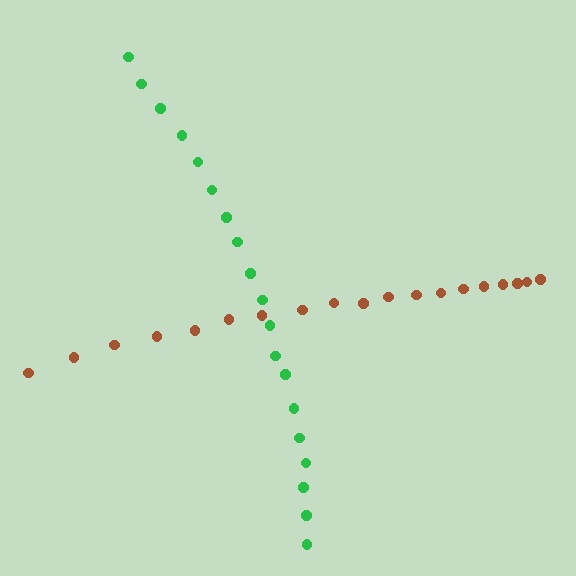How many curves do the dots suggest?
There are 2 distinct paths.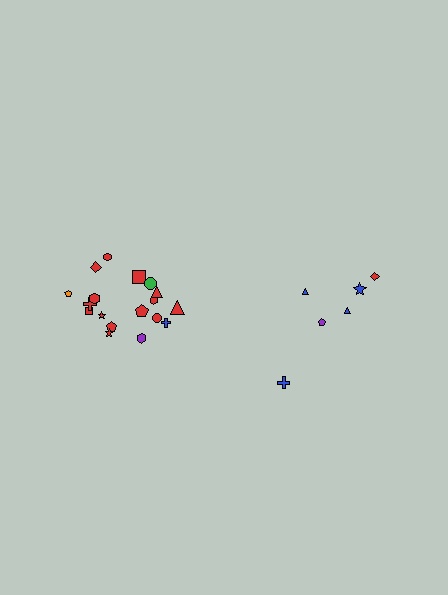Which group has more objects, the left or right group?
The left group.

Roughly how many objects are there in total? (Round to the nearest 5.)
Roughly 25 objects in total.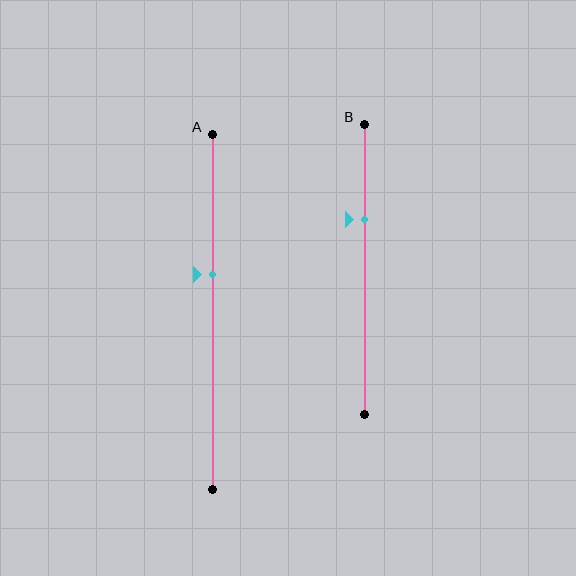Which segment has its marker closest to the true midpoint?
Segment A has its marker closest to the true midpoint.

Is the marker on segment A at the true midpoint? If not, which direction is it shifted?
No, the marker on segment A is shifted upward by about 10% of the segment length.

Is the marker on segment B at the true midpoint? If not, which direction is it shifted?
No, the marker on segment B is shifted upward by about 17% of the segment length.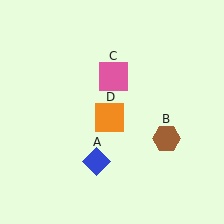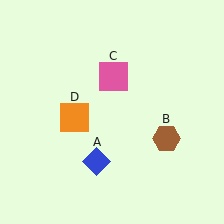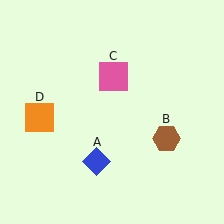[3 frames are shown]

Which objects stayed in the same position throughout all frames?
Blue diamond (object A) and brown hexagon (object B) and pink square (object C) remained stationary.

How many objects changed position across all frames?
1 object changed position: orange square (object D).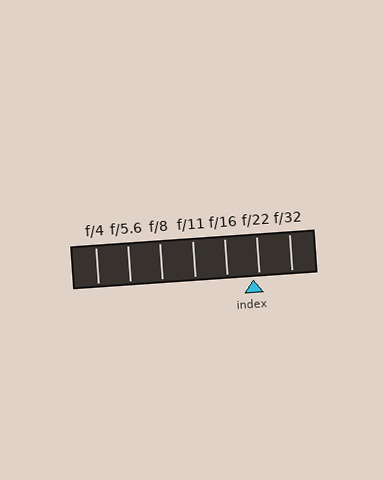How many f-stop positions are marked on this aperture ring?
There are 7 f-stop positions marked.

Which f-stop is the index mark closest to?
The index mark is closest to f/22.